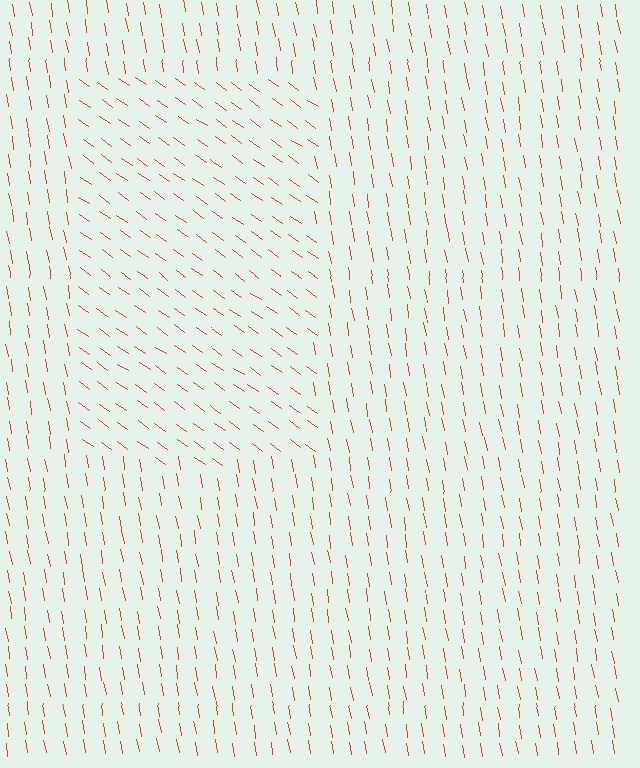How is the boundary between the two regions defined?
The boundary is defined purely by a change in line orientation (approximately 45 degrees difference). All lines are the same color and thickness.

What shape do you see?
I see a rectangle.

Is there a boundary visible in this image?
Yes, there is a texture boundary formed by a change in line orientation.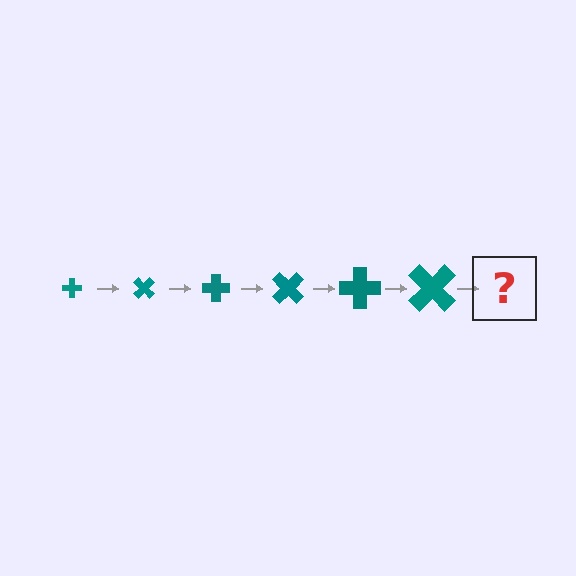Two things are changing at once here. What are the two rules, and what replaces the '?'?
The two rules are that the cross grows larger each step and it rotates 45 degrees each step. The '?' should be a cross, larger than the previous one and rotated 270 degrees from the start.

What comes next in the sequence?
The next element should be a cross, larger than the previous one and rotated 270 degrees from the start.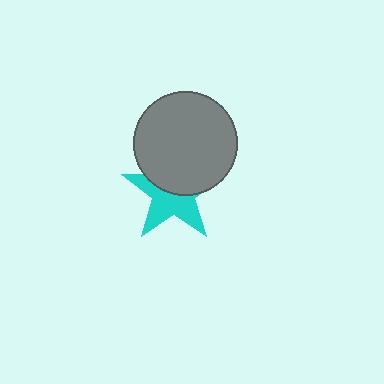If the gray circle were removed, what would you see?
You would see the complete cyan star.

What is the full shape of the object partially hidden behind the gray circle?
The partially hidden object is a cyan star.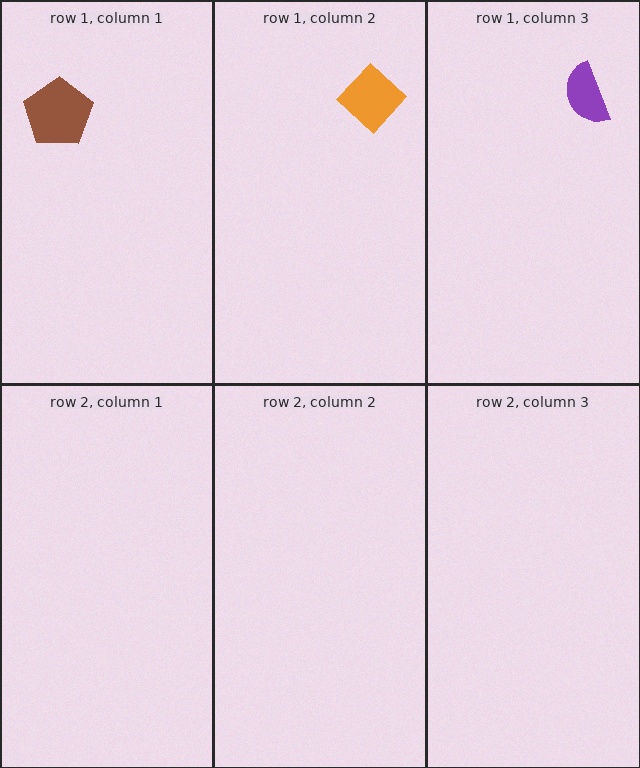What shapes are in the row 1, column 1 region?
The brown pentagon.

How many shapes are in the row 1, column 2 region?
1.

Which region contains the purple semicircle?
The row 1, column 3 region.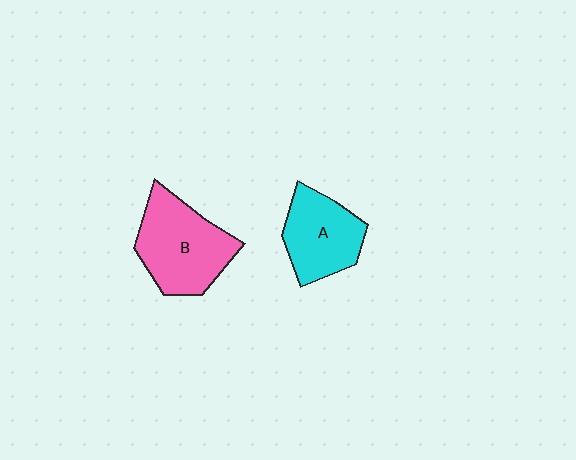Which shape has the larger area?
Shape B (pink).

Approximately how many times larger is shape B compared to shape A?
Approximately 1.3 times.